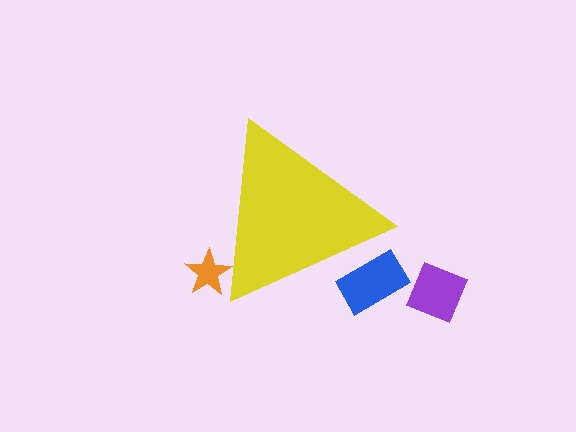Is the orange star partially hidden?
Yes, the orange star is partially hidden behind the yellow triangle.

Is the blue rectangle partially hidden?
Yes, the blue rectangle is partially hidden behind the yellow triangle.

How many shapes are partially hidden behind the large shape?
2 shapes are partially hidden.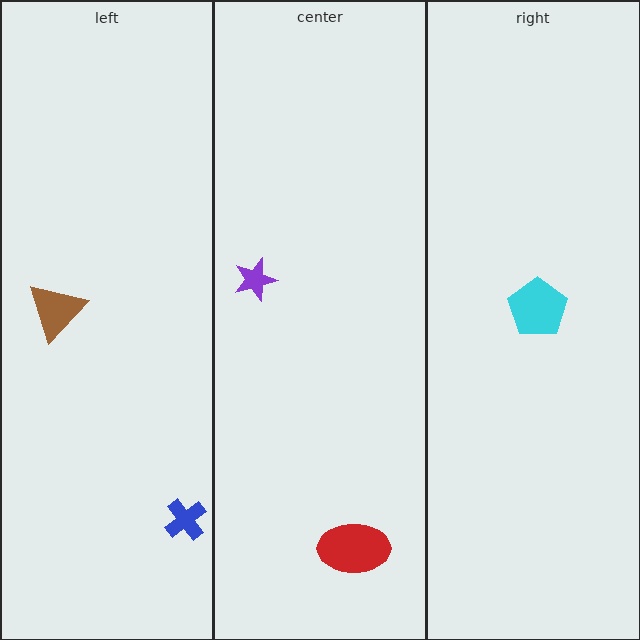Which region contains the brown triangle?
The left region.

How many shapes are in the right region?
1.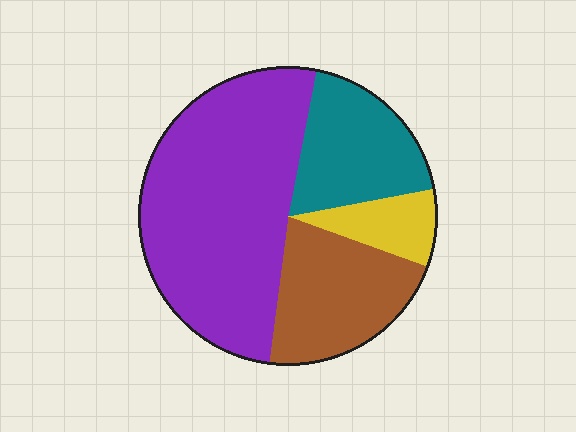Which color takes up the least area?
Yellow, at roughly 10%.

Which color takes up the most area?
Purple, at roughly 50%.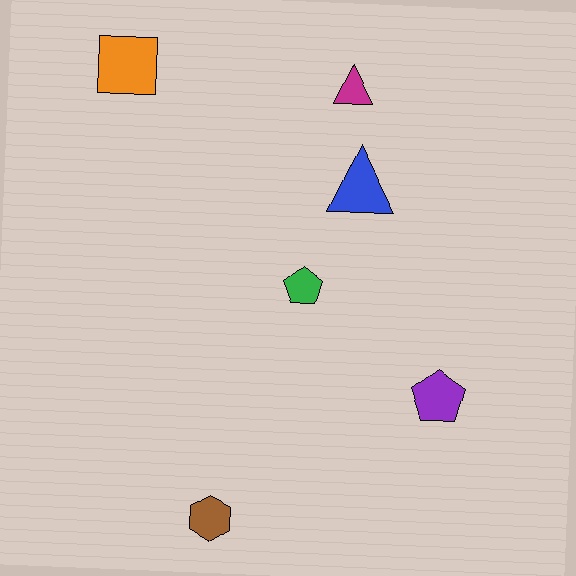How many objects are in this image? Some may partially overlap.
There are 6 objects.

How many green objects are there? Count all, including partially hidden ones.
There is 1 green object.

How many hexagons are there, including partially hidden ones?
There is 1 hexagon.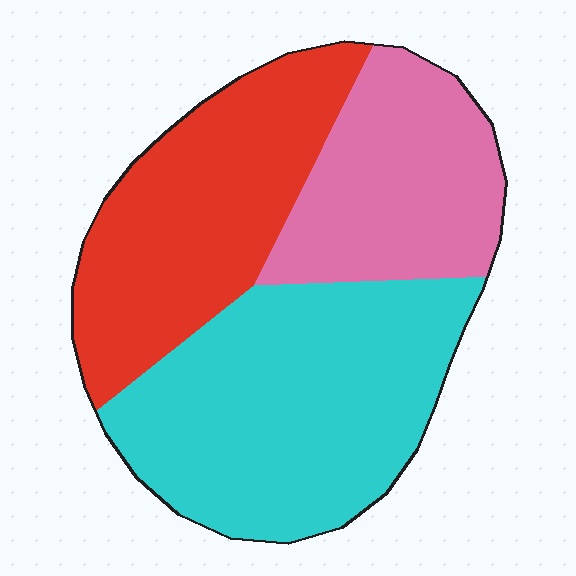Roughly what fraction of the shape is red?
Red covers about 30% of the shape.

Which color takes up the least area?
Pink, at roughly 25%.